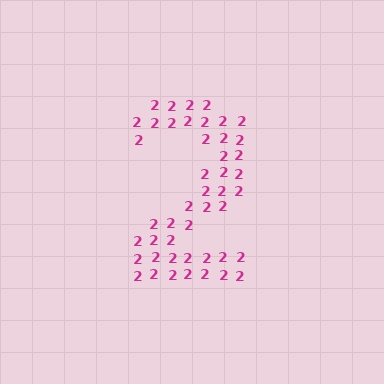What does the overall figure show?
The overall figure shows the digit 2.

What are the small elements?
The small elements are digit 2's.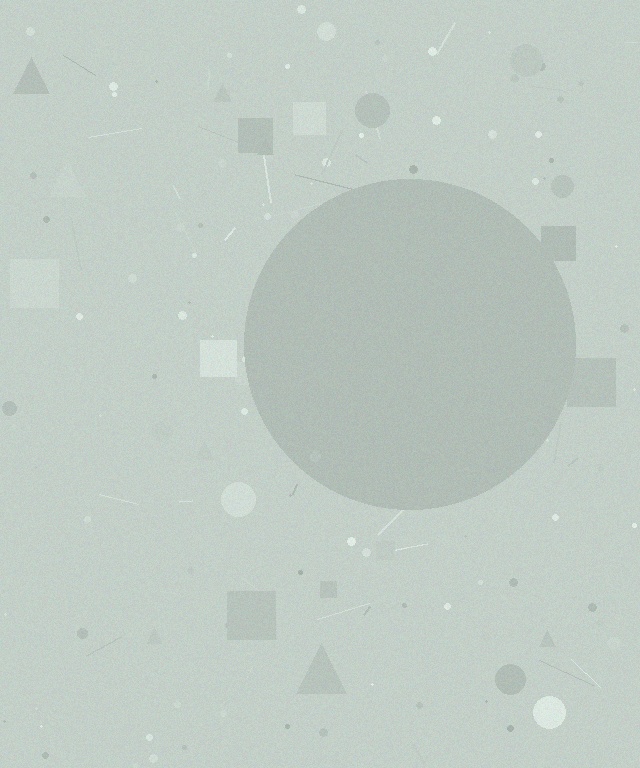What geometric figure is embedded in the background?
A circle is embedded in the background.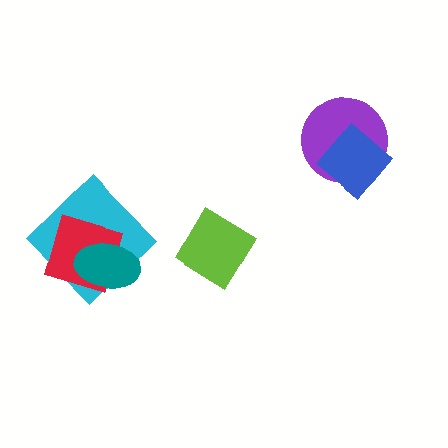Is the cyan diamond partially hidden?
Yes, it is partially covered by another shape.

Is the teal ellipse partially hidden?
No, no other shape covers it.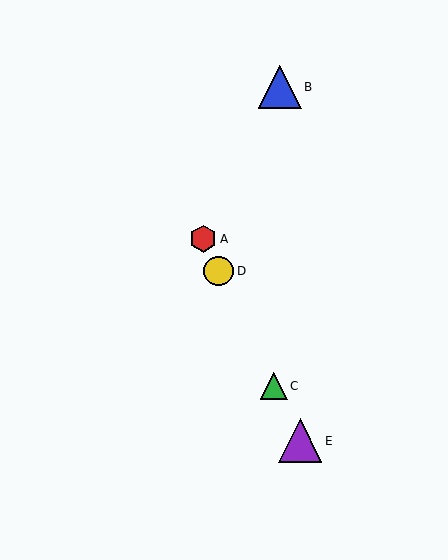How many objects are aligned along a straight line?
4 objects (A, C, D, E) are aligned along a straight line.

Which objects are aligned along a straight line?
Objects A, C, D, E are aligned along a straight line.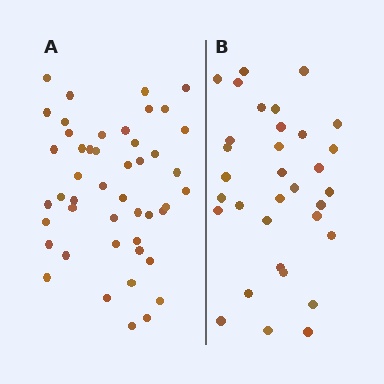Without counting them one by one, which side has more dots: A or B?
Region A (the left region) has more dots.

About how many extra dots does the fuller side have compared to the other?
Region A has approximately 15 more dots than region B.